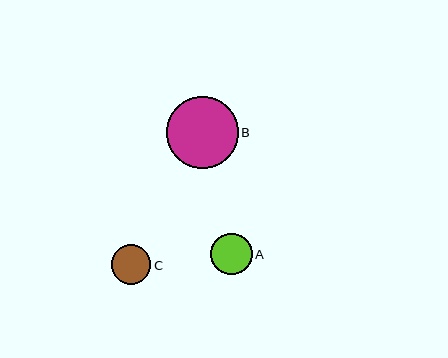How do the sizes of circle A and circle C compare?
Circle A and circle C are approximately the same size.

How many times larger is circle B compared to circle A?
Circle B is approximately 1.7 times the size of circle A.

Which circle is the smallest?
Circle C is the smallest with a size of approximately 39 pixels.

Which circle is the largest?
Circle B is the largest with a size of approximately 72 pixels.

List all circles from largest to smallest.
From largest to smallest: B, A, C.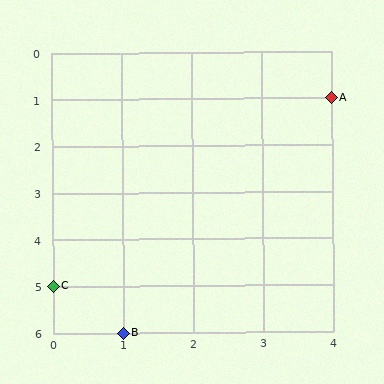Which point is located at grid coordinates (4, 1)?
Point A is at (4, 1).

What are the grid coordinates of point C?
Point C is at grid coordinates (0, 5).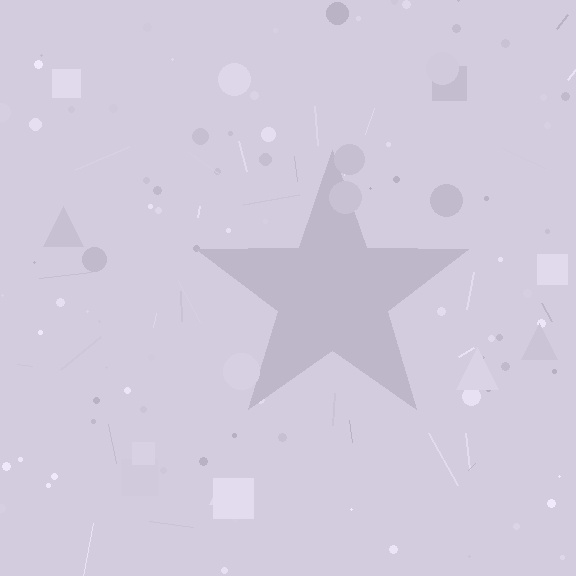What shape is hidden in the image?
A star is hidden in the image.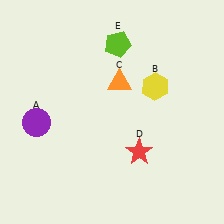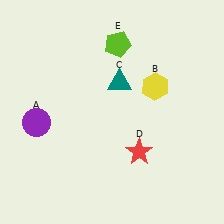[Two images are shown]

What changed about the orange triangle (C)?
In Image 1, C is orange. In Image 2, it changed to teal.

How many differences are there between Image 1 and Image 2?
There is 1 difference between the two images.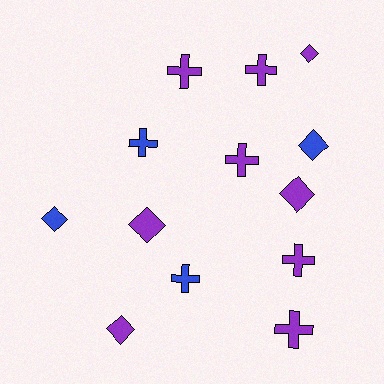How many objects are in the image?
There are 13 objects.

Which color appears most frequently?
Purple, with 9 objects.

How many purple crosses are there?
There are 5 purple crosses.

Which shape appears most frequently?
Cross, with 7 objects.